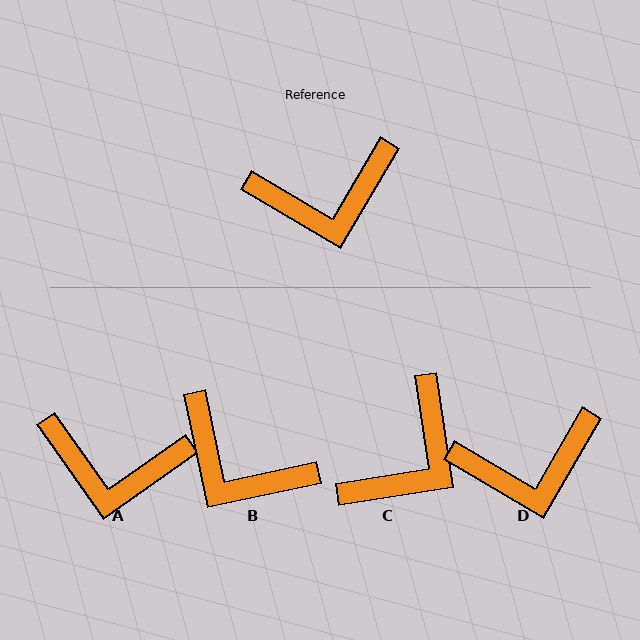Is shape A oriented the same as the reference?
No, it is off by about 24 degrees.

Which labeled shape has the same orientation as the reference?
D.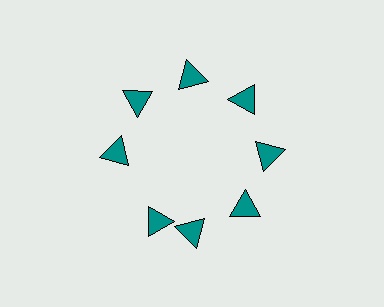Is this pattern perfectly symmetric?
No. The 8 teal triangles are arranged in a ring, but one element near the 8 o'clock position is rotated out of alignment along the ring, breaking the 8-fold rotational symmetry.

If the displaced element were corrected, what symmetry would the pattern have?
It would have 8-fold rotational symmetry — the pattern would map onto itself every 45 degrees.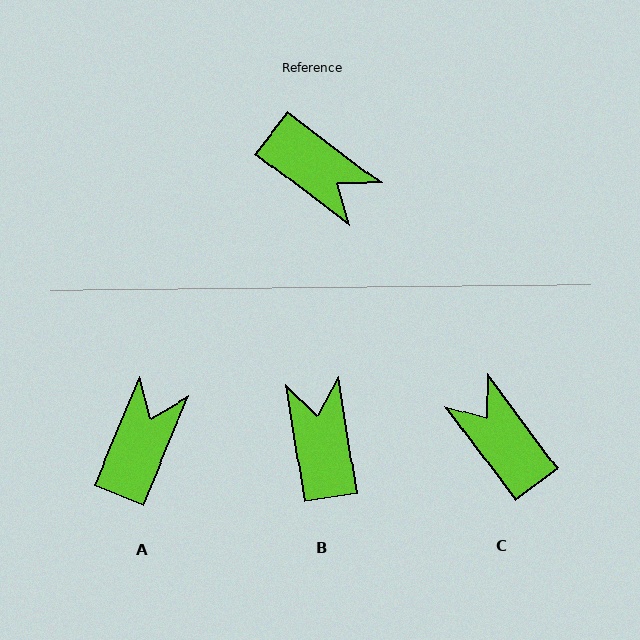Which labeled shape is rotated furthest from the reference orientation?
C, about 164 degrees away.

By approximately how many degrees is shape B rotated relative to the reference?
Approximately 136 degrees counter-clockwise.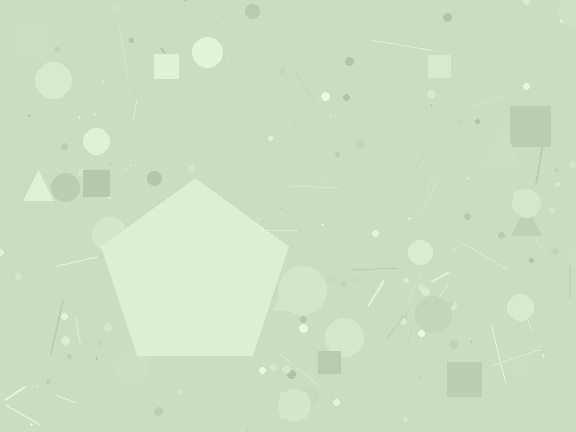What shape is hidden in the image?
A pentagon is hidden in the image.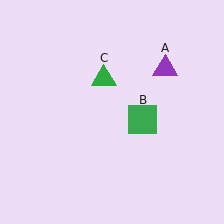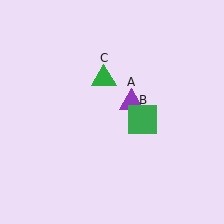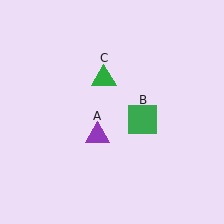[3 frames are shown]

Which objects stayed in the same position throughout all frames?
Green square (object B) and green triangle (object C) remained stationary.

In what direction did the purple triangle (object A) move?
The purple triangle (object A) moved down and to the left.